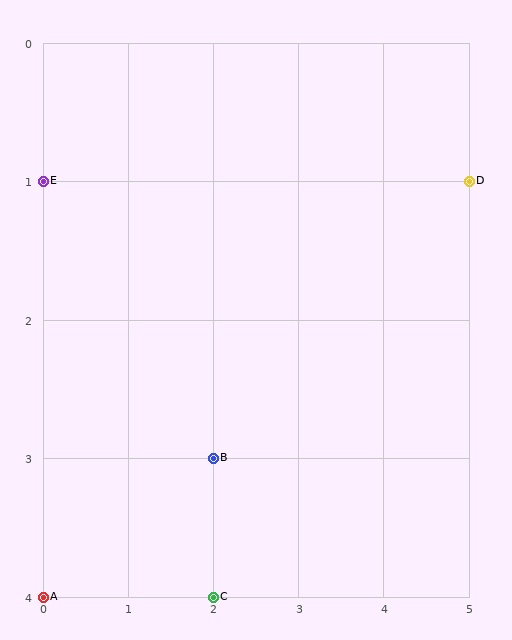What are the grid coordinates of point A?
Point A is at grid coordinates (0, 4).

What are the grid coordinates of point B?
Point B is at grid coordinates (2, 3).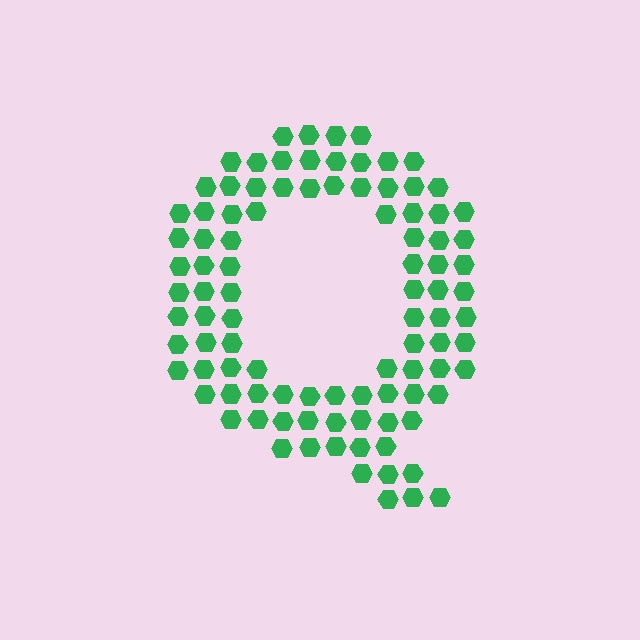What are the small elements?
The small elements are hexagons.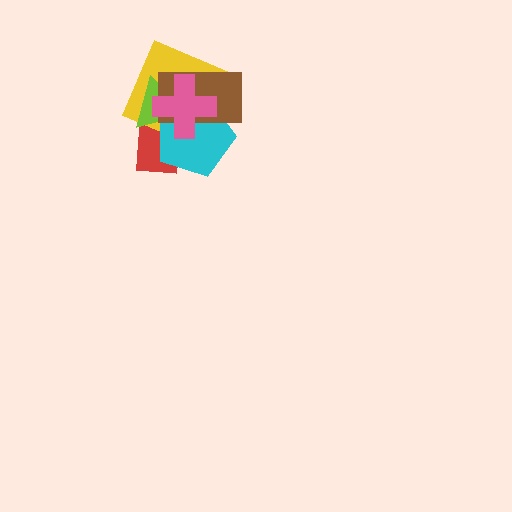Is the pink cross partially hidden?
No, no other shape covers it.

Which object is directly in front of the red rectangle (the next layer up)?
The yellow square is directly in front of the red rectangle.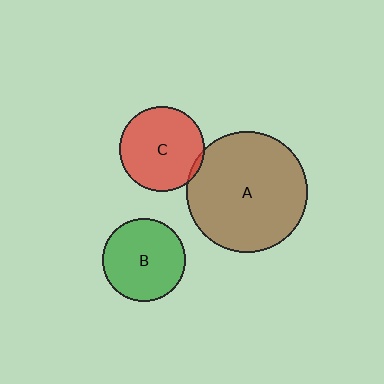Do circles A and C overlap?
Yes.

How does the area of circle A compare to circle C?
Approximately 2.1 times.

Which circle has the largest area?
Circle A (brown).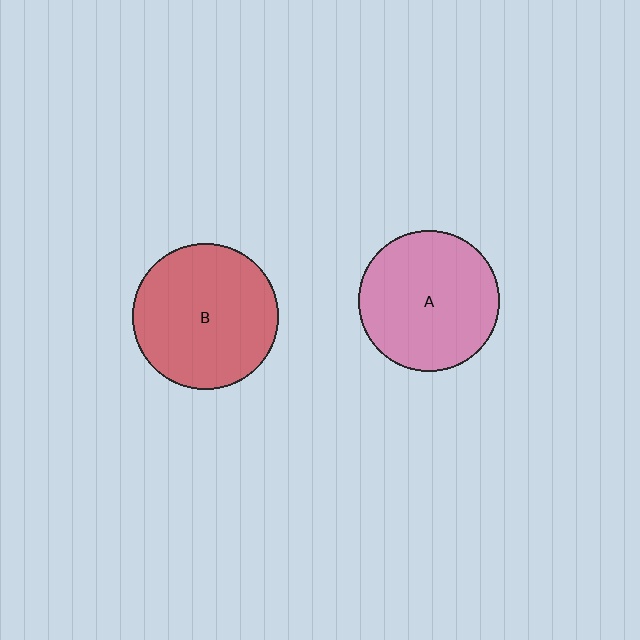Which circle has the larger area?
Circle B (red).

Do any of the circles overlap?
No, none of the circles overlap.